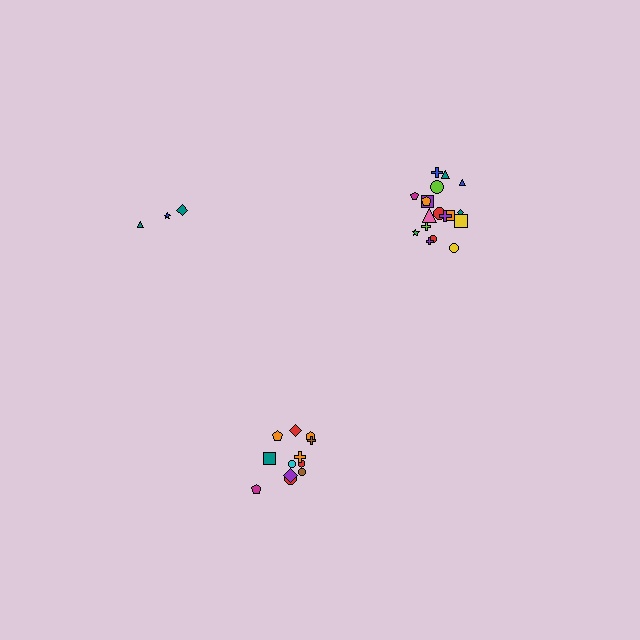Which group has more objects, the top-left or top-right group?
The top-right group.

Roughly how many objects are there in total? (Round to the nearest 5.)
Roughly 35 objects in total.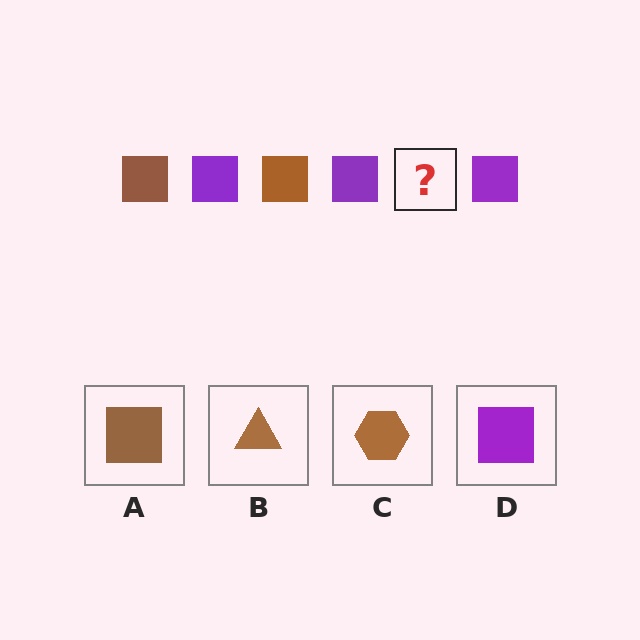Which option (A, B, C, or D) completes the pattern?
A.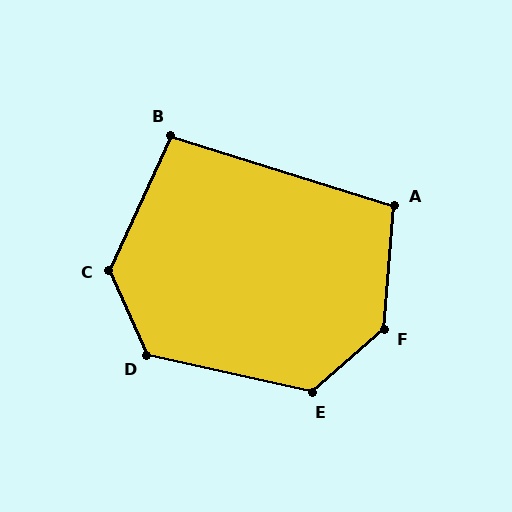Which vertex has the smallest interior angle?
B, at approximately 97 degrees.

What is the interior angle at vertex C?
Approximately 132 degrees (obtuse).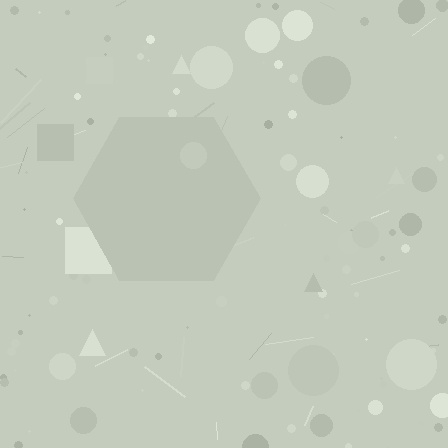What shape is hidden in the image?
A hexagon is hidden in the image.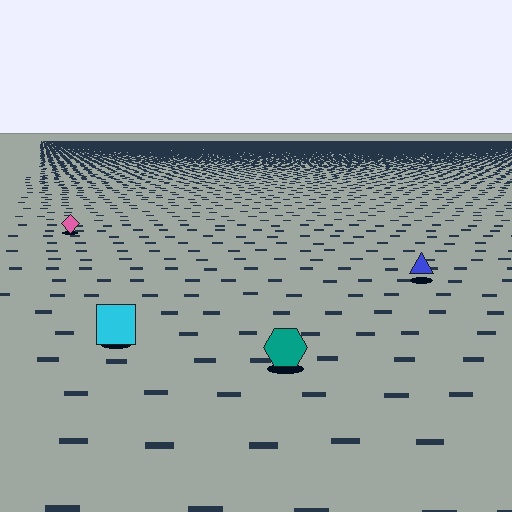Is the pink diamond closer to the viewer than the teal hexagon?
No. The teal hexagon is closer — you can tell from the texture gradient: the ground texture is coarser near it.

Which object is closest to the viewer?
The teal hexagon is closest. The texture marks near it are larger and more spread out.